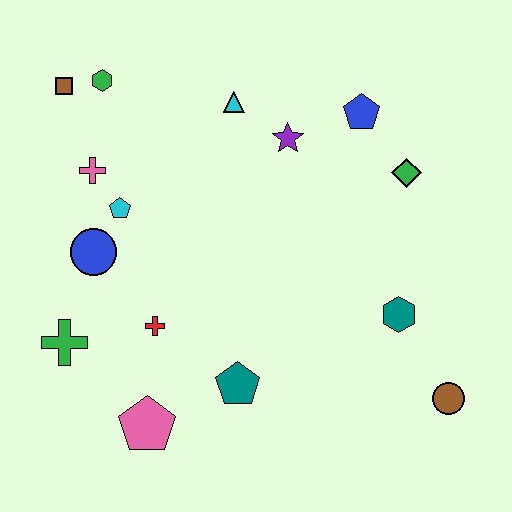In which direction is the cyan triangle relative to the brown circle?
The cyan triangle is above the brown circle.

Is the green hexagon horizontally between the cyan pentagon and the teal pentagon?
No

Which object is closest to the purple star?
The cyan triangle is closest to the purple star.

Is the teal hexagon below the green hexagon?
Yes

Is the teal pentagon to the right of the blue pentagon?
No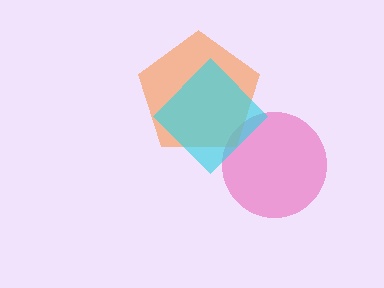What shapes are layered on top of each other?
The layered shapes are: a pink circle, an orange pentagon, a cyan diamond.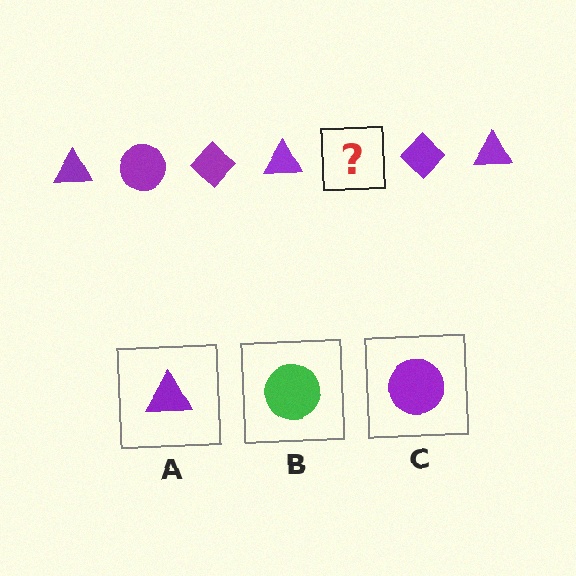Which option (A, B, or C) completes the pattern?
C.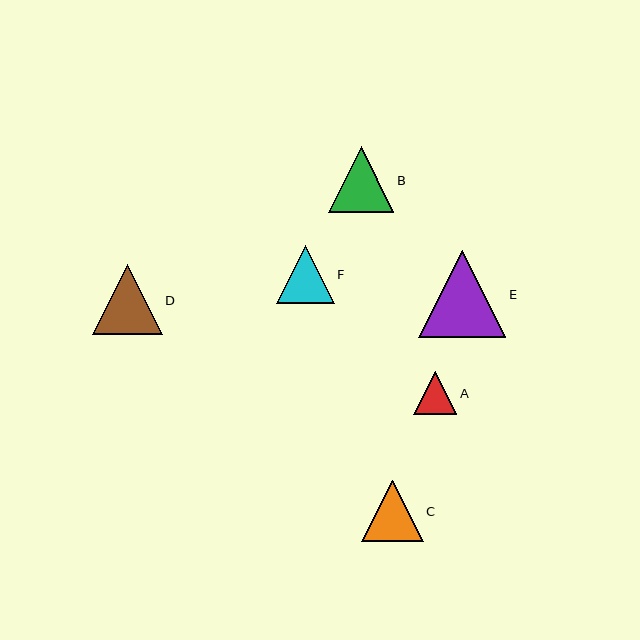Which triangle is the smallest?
Triangle A is the smallest with a size of approximately 43 pixels.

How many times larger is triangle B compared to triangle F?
Triangle B is approximately 1.1 times the size of triangle F.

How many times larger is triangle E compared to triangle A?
Triangle E is approximately 2.0 times the size of triangle A.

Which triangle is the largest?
Triangle E is the largest with a size of approximately 87 pixels.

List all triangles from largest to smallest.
From largest to smallest: E, D, B, C, F, A.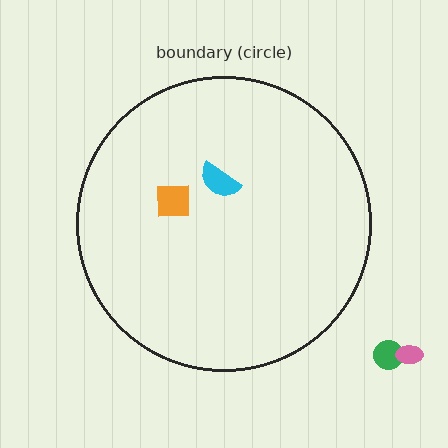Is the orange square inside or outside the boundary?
Inside.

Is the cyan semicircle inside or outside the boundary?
Inside.